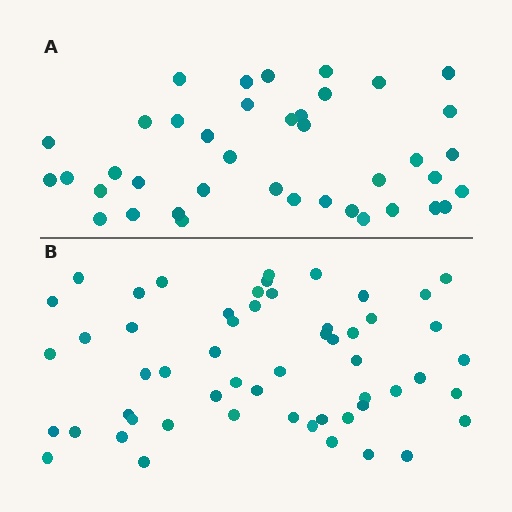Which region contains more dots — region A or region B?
Region B (the bottom region) has more dots.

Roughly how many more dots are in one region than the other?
Region B has approximately 15 more dots than region A.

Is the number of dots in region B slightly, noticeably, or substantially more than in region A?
Region B has noticeably more, but not dramatically so. The ratio is roughly 1.4 to 1.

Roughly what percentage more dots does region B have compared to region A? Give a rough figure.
About 40% more.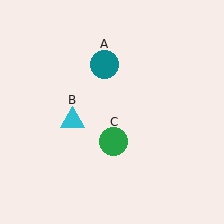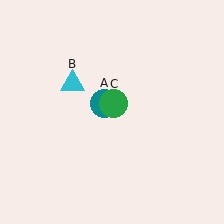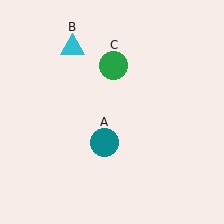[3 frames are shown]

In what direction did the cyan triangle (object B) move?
The cyan triangle (object B) moved up.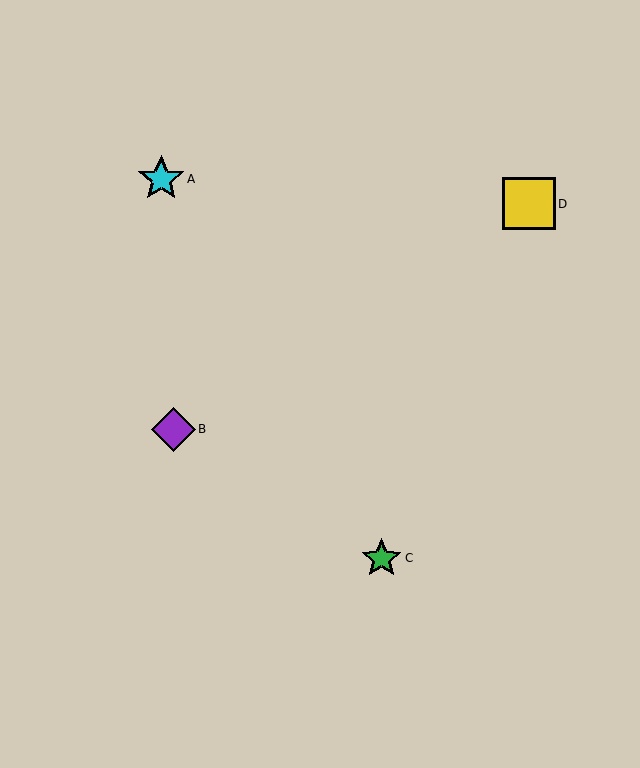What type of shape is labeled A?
Shape A is a cyan star.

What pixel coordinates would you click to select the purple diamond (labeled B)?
Click at (173, 429) to select the purple diamond B.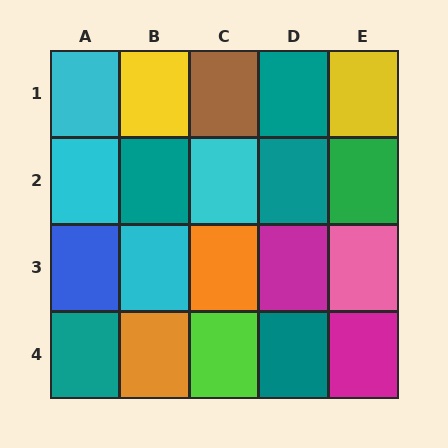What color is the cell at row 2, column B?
Teal.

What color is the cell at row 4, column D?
Teal.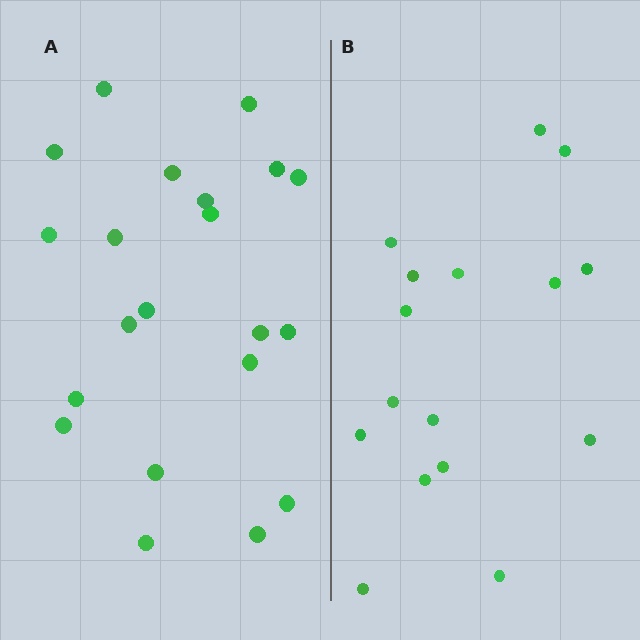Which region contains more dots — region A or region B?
Region A (the left region) has more dots.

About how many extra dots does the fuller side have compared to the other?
Region A has about 5 more dots than region B.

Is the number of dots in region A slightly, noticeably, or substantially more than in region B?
Region A has noticeably more, but not dramatically so. The ratio is roughly 1.3 to 1.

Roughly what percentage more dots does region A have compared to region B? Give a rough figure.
About 30% more.